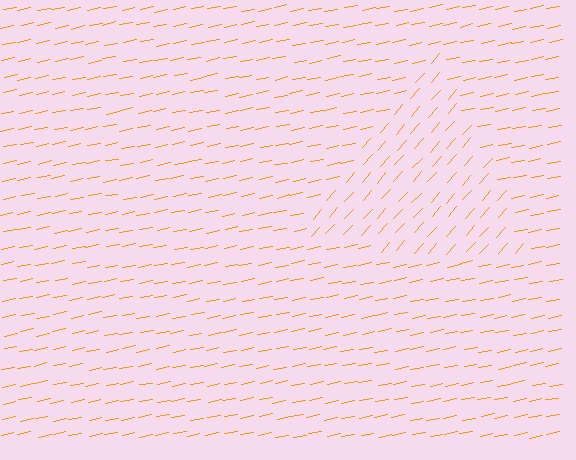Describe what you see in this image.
The image is filled with small orange line segments. A triangle region in the image has lines oriented differently from the surrounding lines, creating a visible texture boundary.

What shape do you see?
I see a triangle.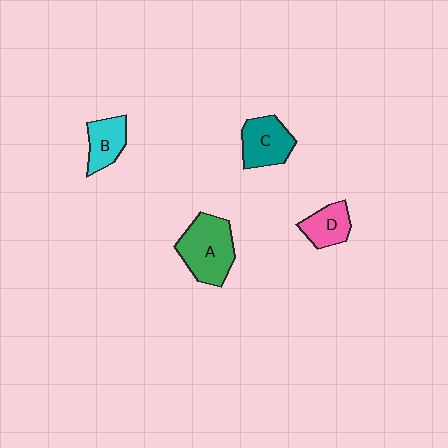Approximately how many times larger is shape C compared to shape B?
Approximately 1.3 times.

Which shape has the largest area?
Shape A (green).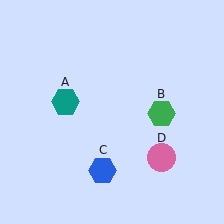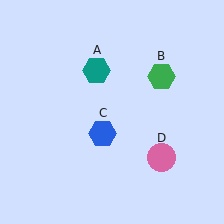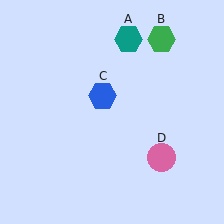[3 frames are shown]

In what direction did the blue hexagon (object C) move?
The blue hexagon (object C) moved up.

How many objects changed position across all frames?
3 objects changed position: teal hexagon (object A), green hexagon (object B), blue hexagon (object C).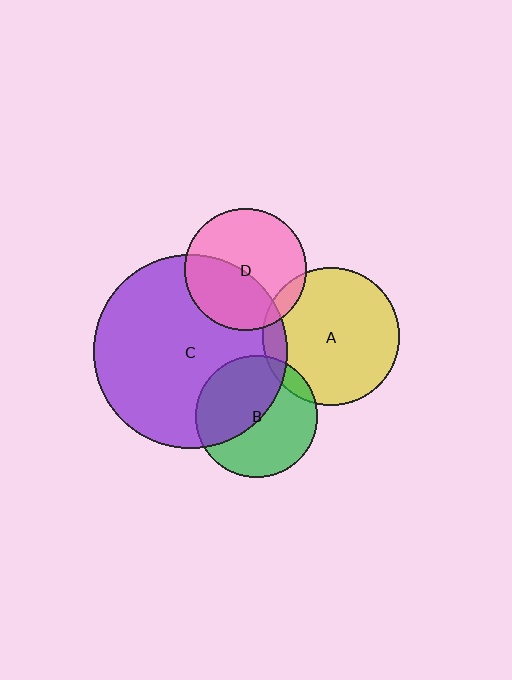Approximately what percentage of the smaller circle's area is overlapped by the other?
Approximately 40%.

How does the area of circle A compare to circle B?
Approximately 1.3 times.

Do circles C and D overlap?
Yes.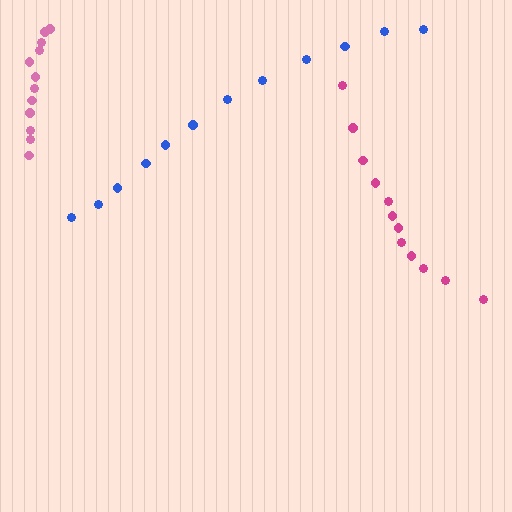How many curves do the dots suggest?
There are 3 distinct paths.